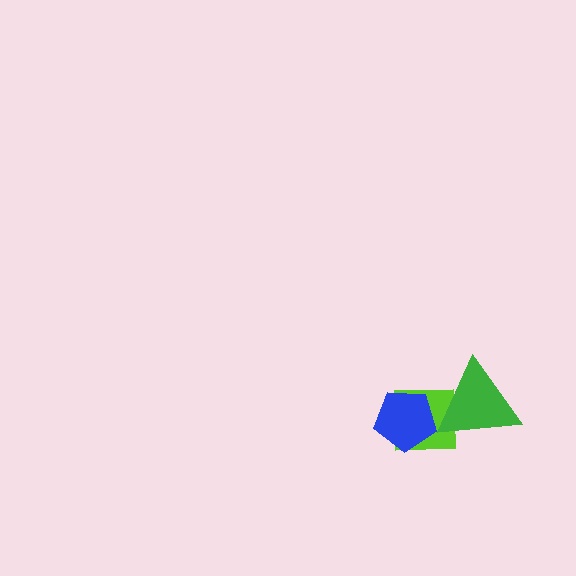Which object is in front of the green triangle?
The blue pentagon is in front of the green triangle.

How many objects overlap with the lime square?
2 objects overlap with the lime square.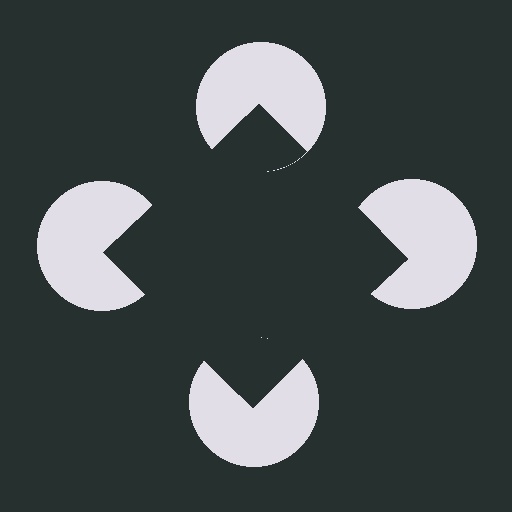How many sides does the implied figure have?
4 sides.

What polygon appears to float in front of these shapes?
An illusory square — its edges are inferred from the aligned wedge cuts in the pac-man discs, not physically drawn.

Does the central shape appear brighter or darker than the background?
It typically appears slightly darker than the background, even though no actual brightness change is drawn.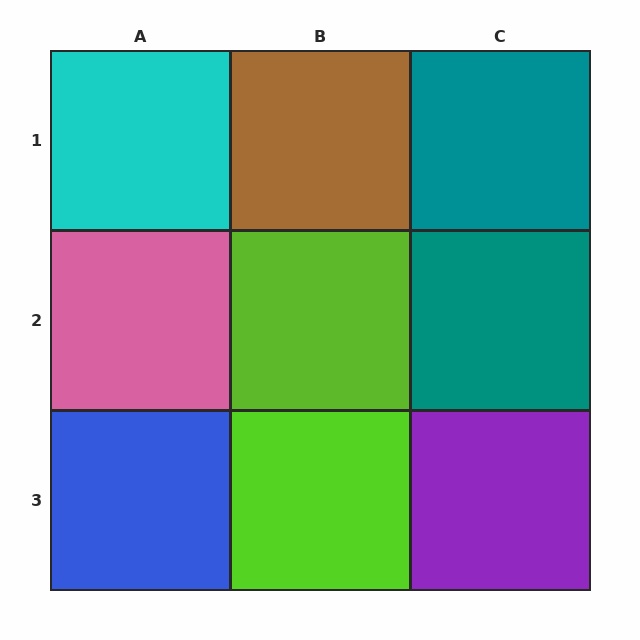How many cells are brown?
1 cell is brown.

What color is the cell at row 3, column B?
Lime.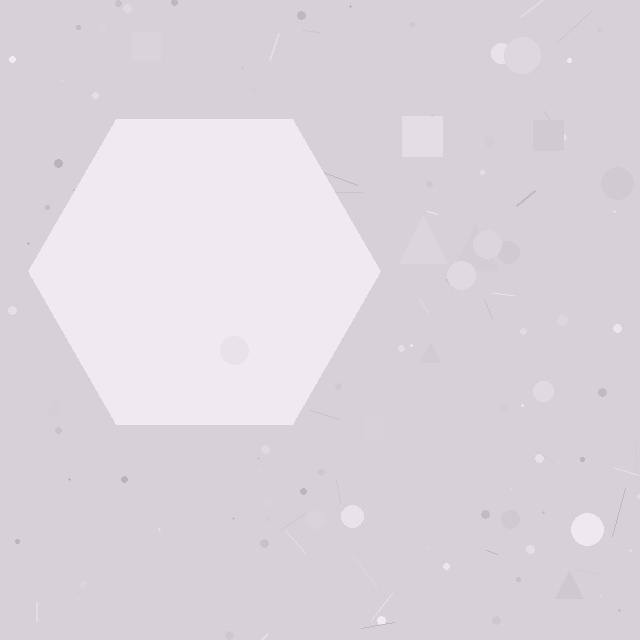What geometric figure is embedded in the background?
A hexagon is embedded in the background.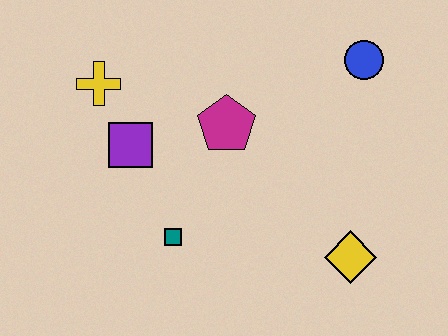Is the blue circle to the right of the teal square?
Yes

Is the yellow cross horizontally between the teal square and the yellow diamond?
No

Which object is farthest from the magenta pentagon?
The yellow diamond is farthest from the magenta pentagon.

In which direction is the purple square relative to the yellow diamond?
The purple square is to the left of the yellow diamond.